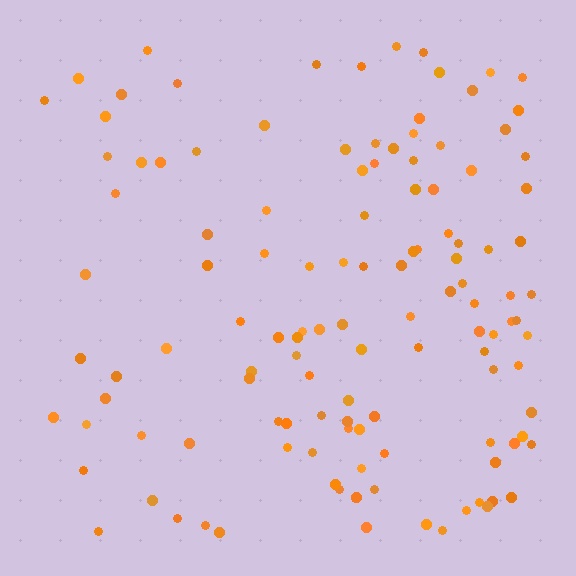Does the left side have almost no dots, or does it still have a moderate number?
Still a moderate number, just noticeably fewer than the right.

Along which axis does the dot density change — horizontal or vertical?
Horizontal.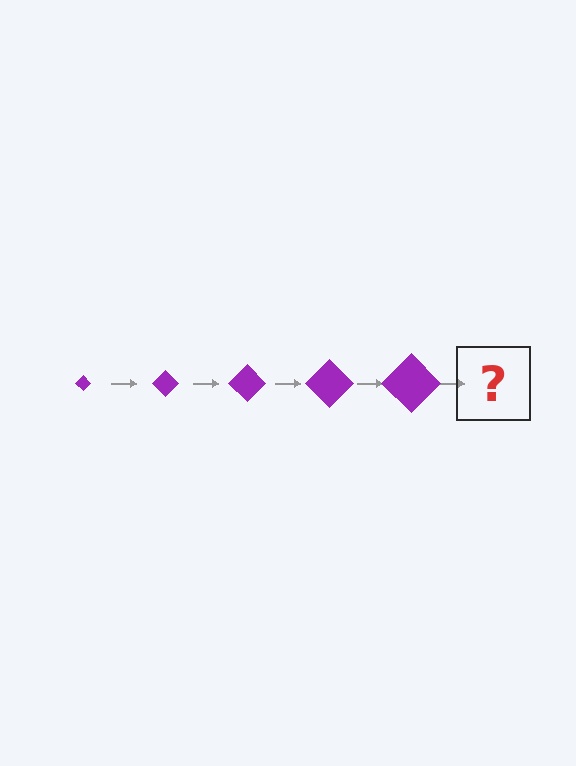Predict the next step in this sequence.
The next step is a purple diamond, larger than the previous one.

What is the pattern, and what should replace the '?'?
The pattern is that the diamond gets progressively larger each step. The '?' should be a purple diamond, larger than the previous one.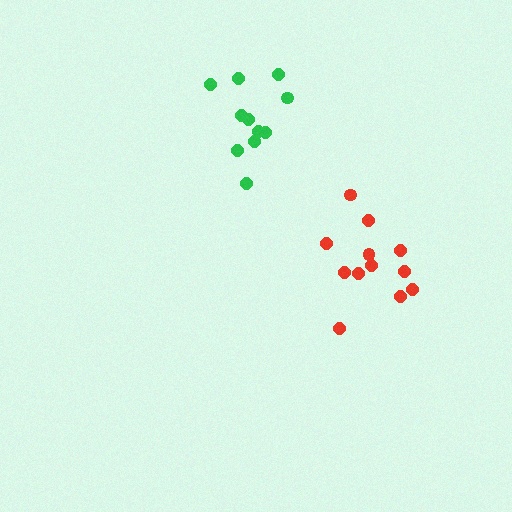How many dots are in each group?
Group 1: 11 dots, Group 2: 12 dots (23 total).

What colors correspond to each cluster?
The clusters are colored: green, red.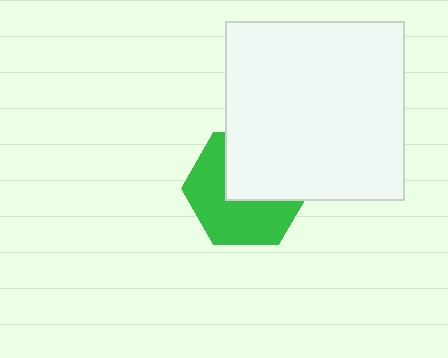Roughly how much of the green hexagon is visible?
About half of it is visible (roughly 55%).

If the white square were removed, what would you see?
You would see the complete green hexagon.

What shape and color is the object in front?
The object in front is a white square.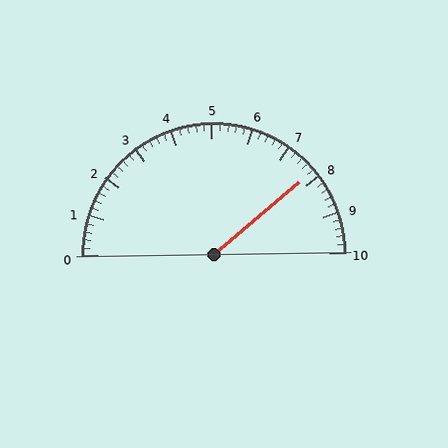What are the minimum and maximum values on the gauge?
The gauge ranges from 0 to 10.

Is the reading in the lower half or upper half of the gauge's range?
The reading is in the upper half of the range (0 to 10).